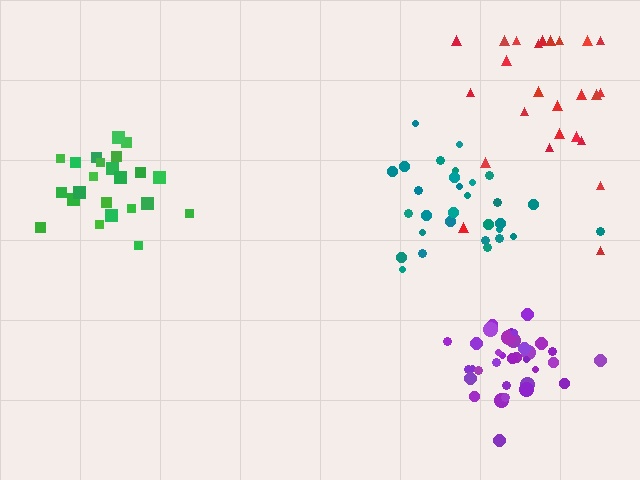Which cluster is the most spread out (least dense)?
Red.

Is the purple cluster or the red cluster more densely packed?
Purple.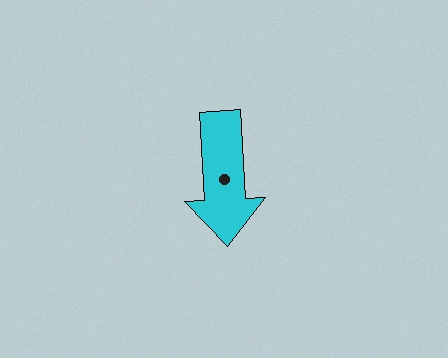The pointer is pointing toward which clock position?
Roughly 6 o'clock.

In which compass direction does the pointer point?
South.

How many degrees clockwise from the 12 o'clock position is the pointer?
Approximately 177 degrees.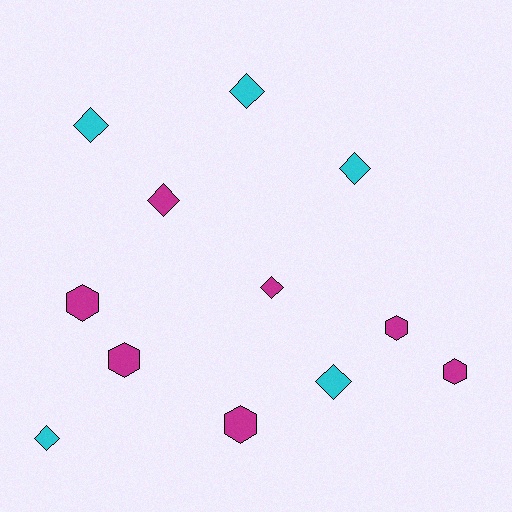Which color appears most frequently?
Magenta, with 7 objects.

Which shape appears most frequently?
Diamond, with 7 objects.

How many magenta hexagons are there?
There are 5 magenta hexagons.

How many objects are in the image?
There are 12 objects.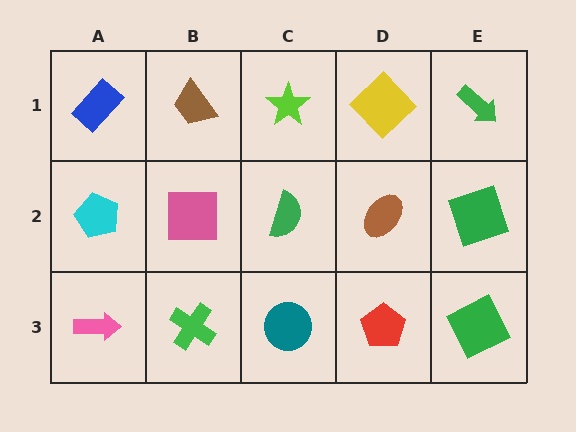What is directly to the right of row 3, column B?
A teal circle.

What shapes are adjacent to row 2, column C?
A lime star (row 1, column C), a teal circle (row 3, column C), a pink square (row 2, column B), a brown ellipse (row 2, column D).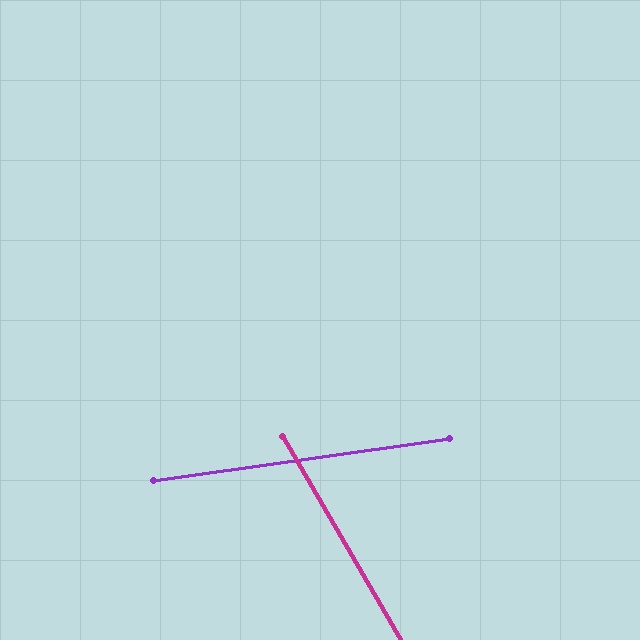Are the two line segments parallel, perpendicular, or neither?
Neither parallel nor perpendicular — they differ by about 68°.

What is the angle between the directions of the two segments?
Approximately 68 degrees.